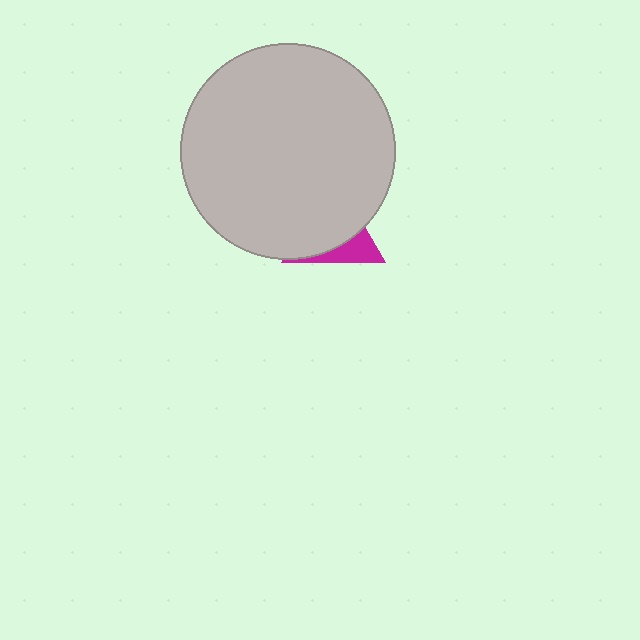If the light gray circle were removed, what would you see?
You would see the complete magenta triangle.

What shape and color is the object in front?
The object in front is a light gray circle.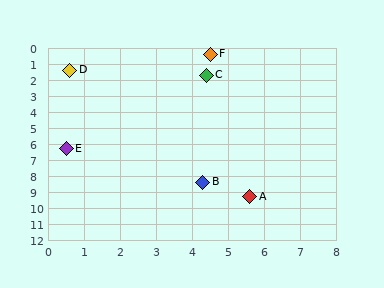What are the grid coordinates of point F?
Point F is at approximately (4.5, 0.4).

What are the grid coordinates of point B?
Point B is at approximately (4.3, 8.4).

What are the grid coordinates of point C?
Point C is at approximately (4.4, 1.7).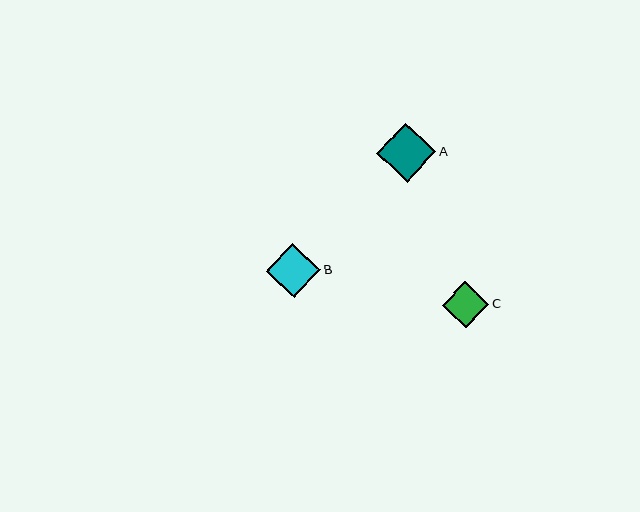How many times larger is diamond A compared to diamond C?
Diamond A is approximately 1.3 times the size of diamond C.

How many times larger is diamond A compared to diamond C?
Diamond A is approximately 1.3 times the size of diamond C.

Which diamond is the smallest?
Diamond C is the smallest with a size of approximately 47 pixels.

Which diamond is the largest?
Diamond A is the largest with a size of approximately 59 pixels.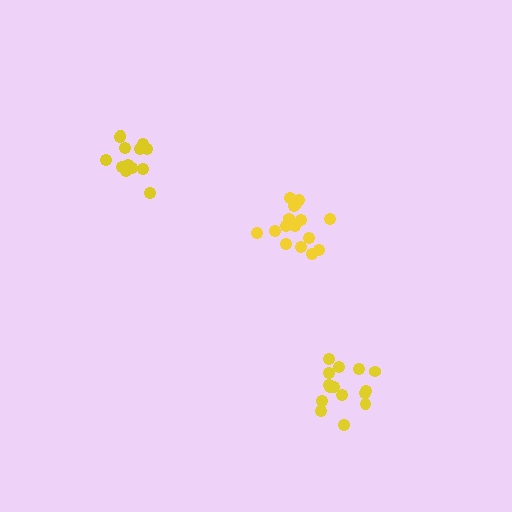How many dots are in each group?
Group 1: 17 dots, Group 2: 14 dots, Group 3: 15 dots (46 total).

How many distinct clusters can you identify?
There are 3 distinct clusters.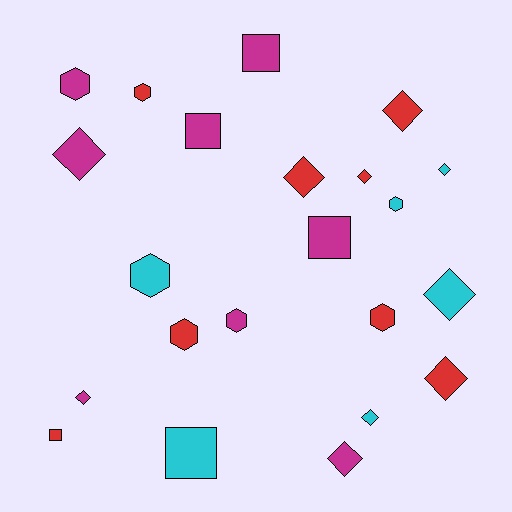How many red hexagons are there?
There are 3 red hexagons.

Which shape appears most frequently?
Diamond, with 10 objects.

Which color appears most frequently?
Red, with 8 objects.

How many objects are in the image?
There are 22 objects.